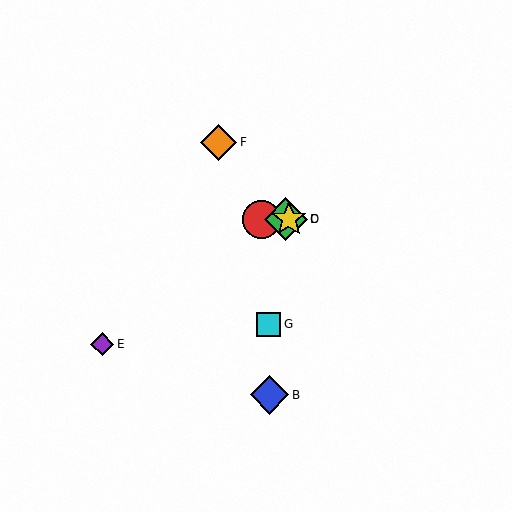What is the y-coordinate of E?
Object E is at y≈344.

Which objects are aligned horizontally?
Objects A, C, D are aligned horizontally.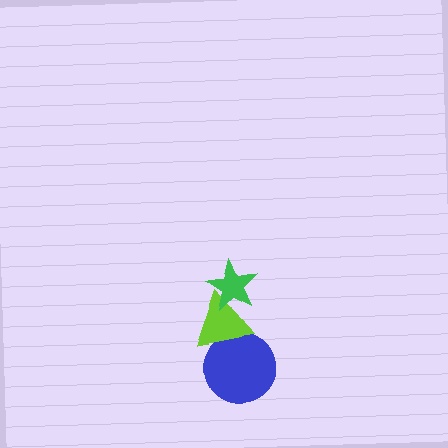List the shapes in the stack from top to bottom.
From top to bottom: the green star, the lime triangle, the blue circle.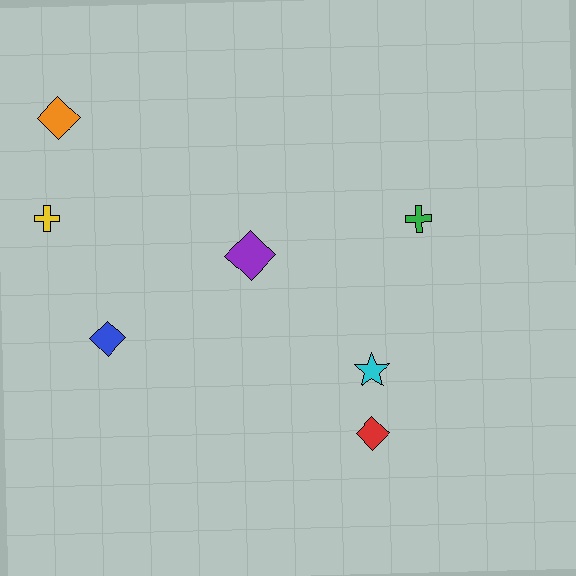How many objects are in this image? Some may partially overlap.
There are 7 objects.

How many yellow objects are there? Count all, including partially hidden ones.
There is 1 yellow object.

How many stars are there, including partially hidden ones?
There is 1 star.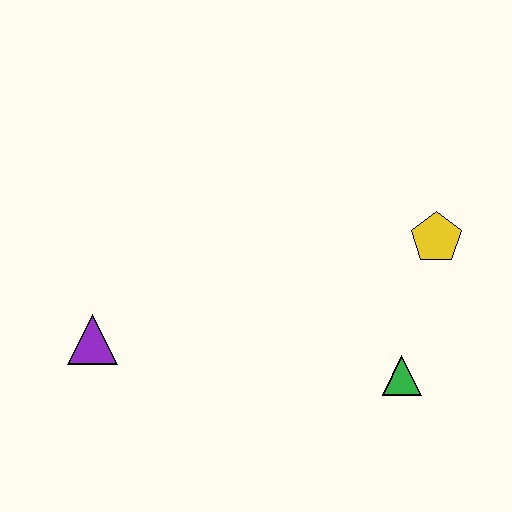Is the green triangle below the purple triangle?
Yes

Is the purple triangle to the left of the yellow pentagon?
Yes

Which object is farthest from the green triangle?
The purple triangle is farthest from the green triangle.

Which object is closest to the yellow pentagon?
The green triangle is closest to the yellow pentagon.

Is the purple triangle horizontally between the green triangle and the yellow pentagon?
No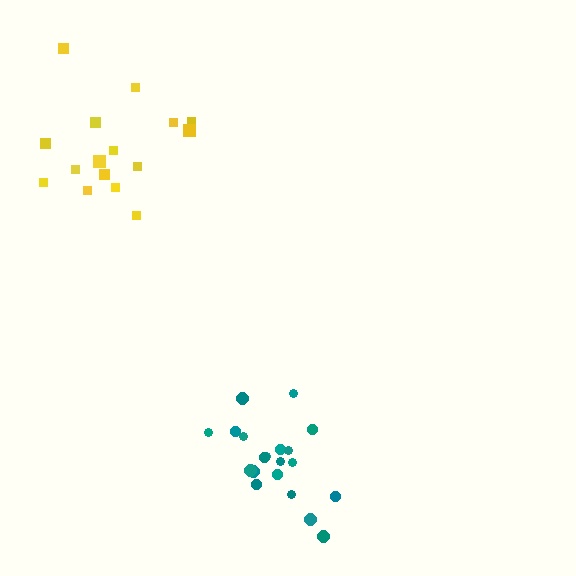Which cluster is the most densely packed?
Teal.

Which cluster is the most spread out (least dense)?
Yellow.